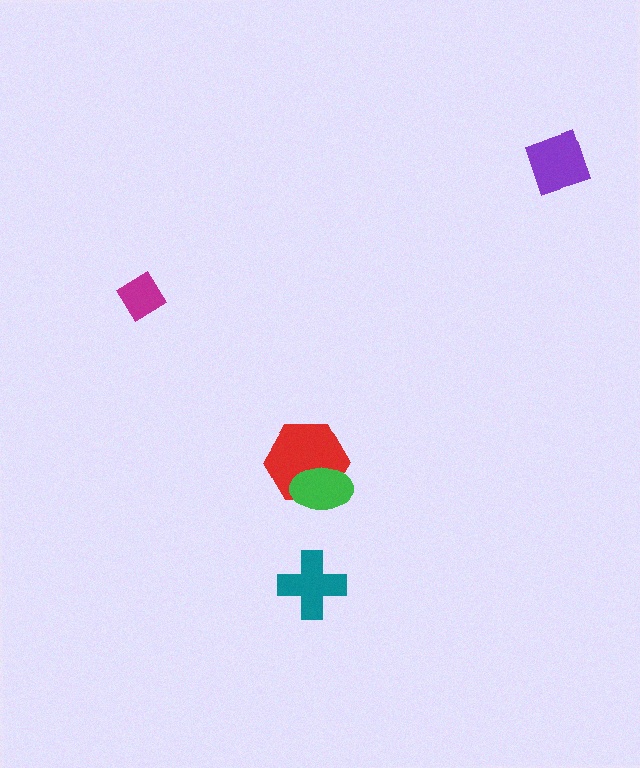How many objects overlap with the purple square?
0 objects overlap with the purple square.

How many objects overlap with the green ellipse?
1 object overlaps with the green ellipse.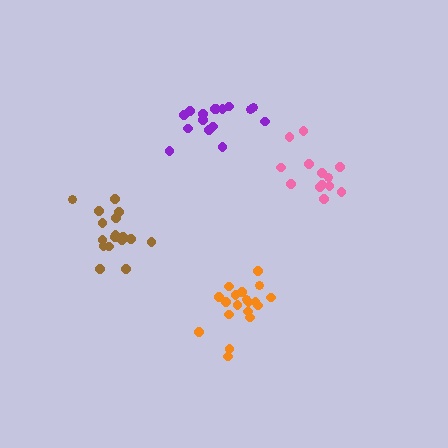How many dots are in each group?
Group 1: 17 dots, Group 2: 16 dots, Group 3: 19 dots, Group 4: 13 dots (65 total).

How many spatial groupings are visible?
There are 4 spatial groupings.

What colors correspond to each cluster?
The clusters are colored: brown, purple, orange, pink.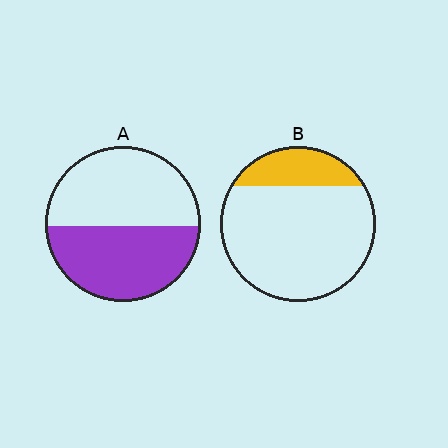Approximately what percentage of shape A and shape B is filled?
A is approximately 50% and B is approximately 20%.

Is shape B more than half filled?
No.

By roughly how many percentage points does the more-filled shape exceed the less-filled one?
By roughly 30 percentage points (A over B).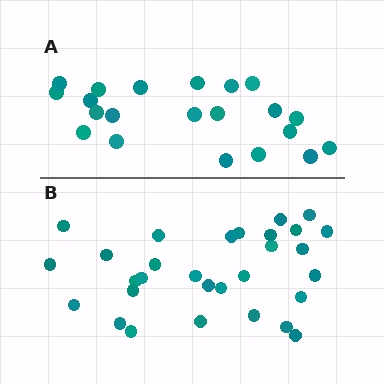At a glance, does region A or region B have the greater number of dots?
Region B (the bottom region) has more dots.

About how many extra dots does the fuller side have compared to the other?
Region B has roughly 8 or so more dots than region A.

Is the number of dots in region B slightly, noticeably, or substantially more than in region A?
Region B has noticeably more, but not dramatically so. The ratio is roughly 1.4 to 1.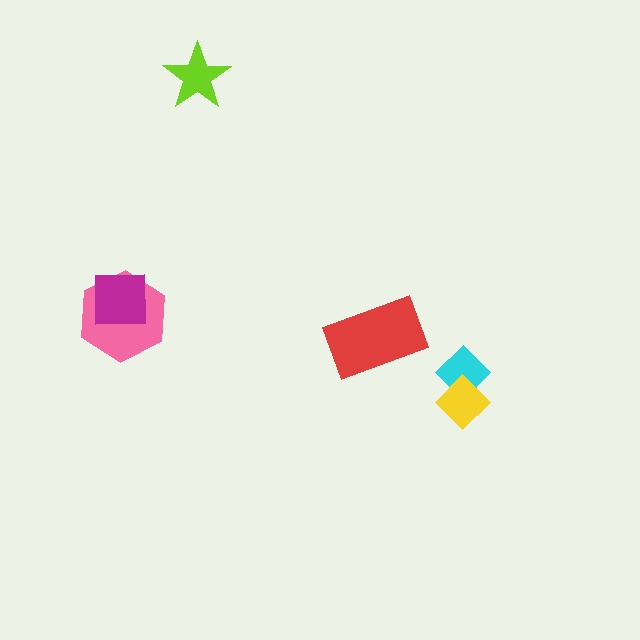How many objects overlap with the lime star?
0 objects overlap with the lime star.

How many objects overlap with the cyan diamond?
1 object overlaps with the cyan diamond.